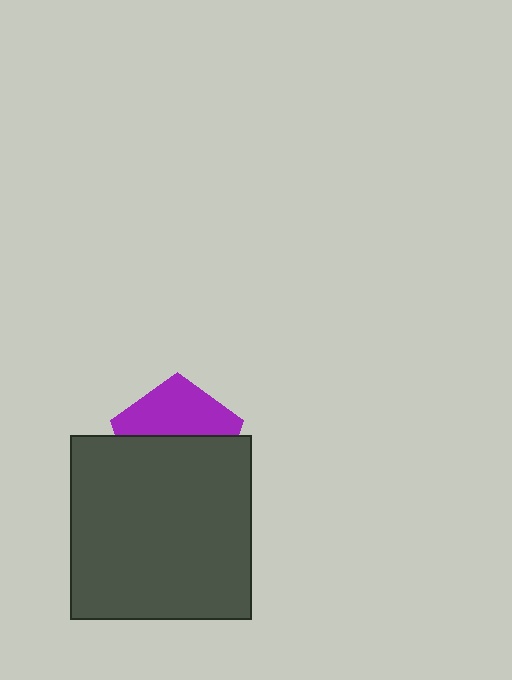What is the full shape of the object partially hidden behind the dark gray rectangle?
The partially hidden object is a purple pentagon.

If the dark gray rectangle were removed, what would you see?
You would see the complete purple pentagon.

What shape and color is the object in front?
The object in front is a dark gray rectangle.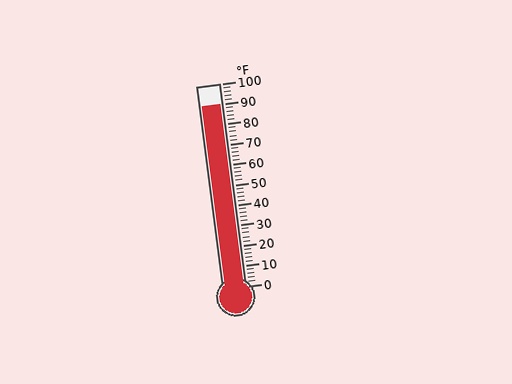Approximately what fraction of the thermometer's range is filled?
The thermometer is filled to approximately 90% of its range.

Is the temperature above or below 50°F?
The temperature is above 50°F.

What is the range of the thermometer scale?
The thermometer scale ranges from 0°F to 100°F.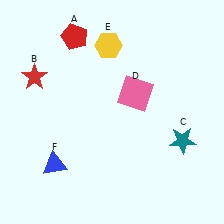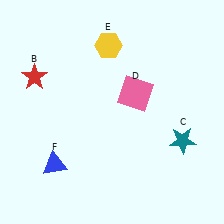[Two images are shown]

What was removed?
The red pentagon (A) was removed in Image 2.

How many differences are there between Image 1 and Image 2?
There is 1 difference between the two images.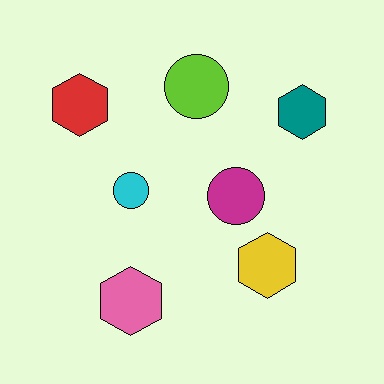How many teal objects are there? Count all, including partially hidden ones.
There is 1 teal object.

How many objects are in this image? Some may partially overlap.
There are 7 objects.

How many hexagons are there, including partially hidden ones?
There are 4 hexagons.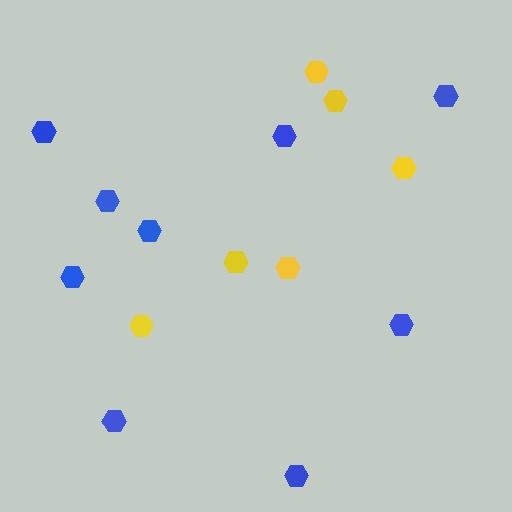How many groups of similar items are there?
There are 2 groups: one group of blue hexagons (9) and one group of yellow hexagons (6).